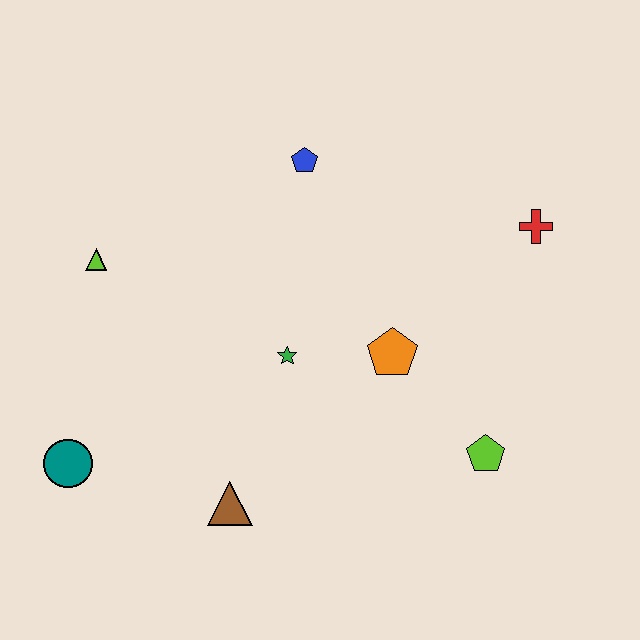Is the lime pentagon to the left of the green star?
No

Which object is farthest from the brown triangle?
The red cross is farthest from the brown triangle.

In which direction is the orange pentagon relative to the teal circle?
The orange pentagon is to the right of the teal circle.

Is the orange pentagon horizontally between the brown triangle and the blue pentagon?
No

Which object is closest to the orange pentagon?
The green star is closest to the orange pentagon.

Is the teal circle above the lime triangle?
No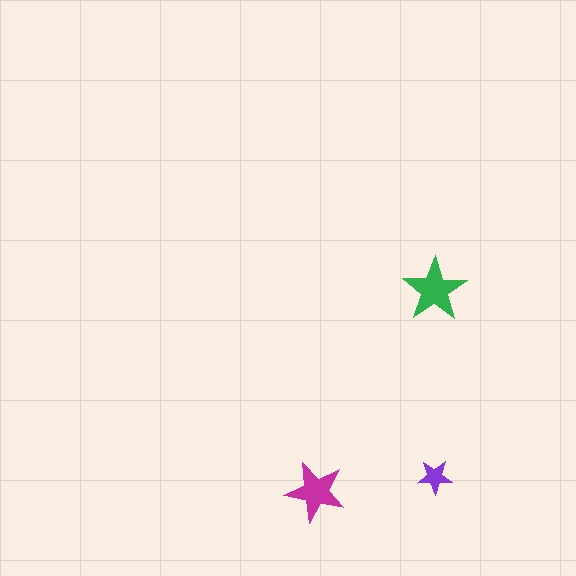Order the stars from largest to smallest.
the green one, the magenta one, the purple one.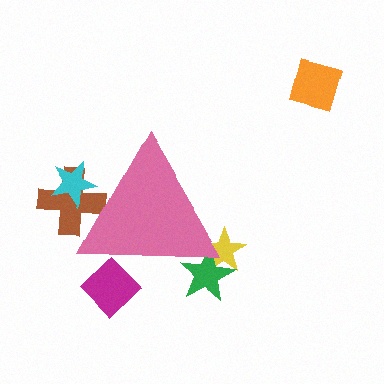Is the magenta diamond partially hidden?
Yes, the magenta diamond is partially hidden behind the pink triangle.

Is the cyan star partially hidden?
Yes, the cyan star is partially hidden behind the pink triangle.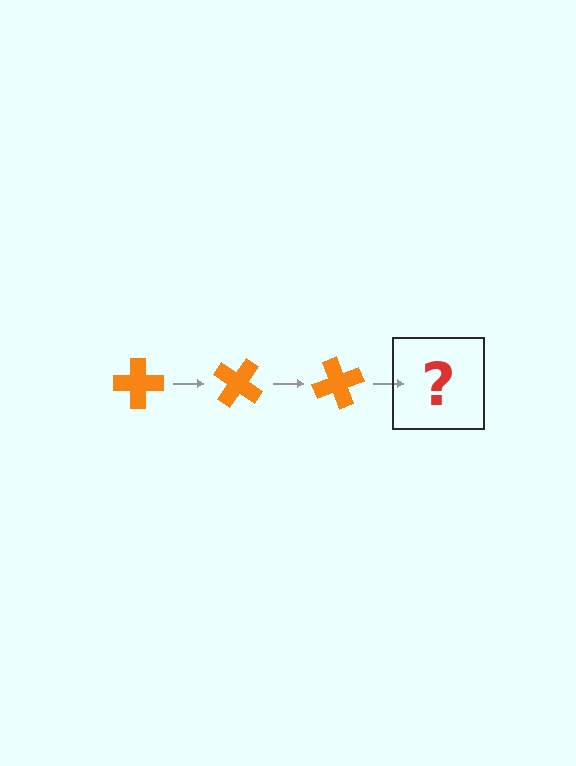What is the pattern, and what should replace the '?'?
The pattern is that the cross rotates 35 degrees each step. The '?' should be an orange cross rotated 105 degrees.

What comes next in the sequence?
The next element should be an orange cross rotated 105 degrees.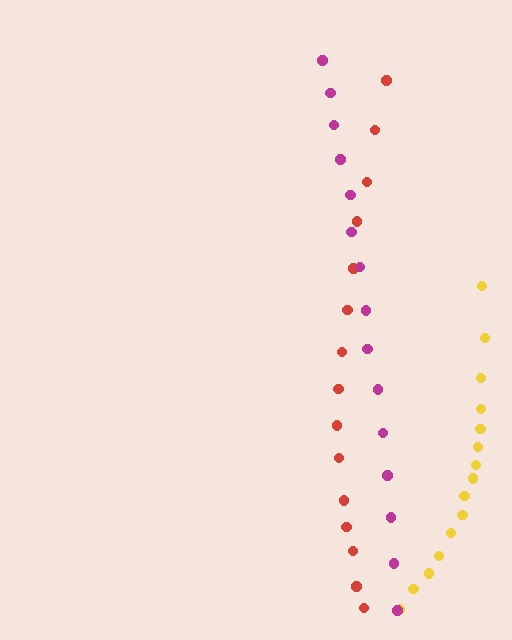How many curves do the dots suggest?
There are 3 distinct paths.